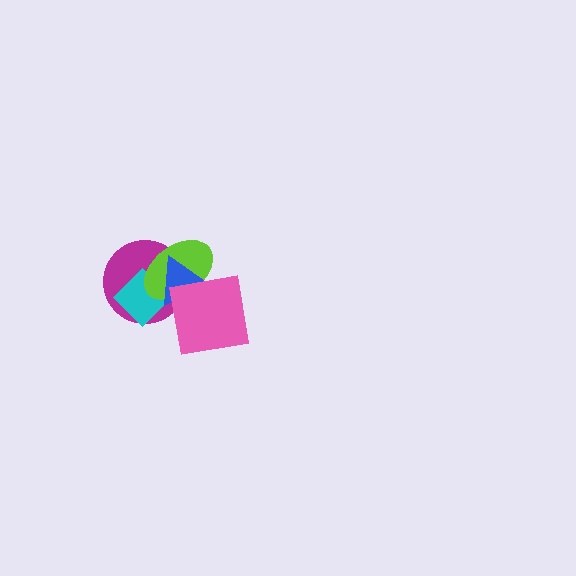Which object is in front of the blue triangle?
The pink square is in front of the blue triangle.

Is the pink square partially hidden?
No, no other shape covers it.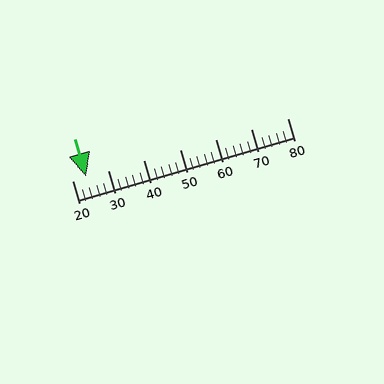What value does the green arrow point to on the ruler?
The green arrow points to approximately 24.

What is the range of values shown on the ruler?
The ruler shows values from 20 to 80.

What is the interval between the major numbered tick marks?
The major tick marks are spaced 10 units apart.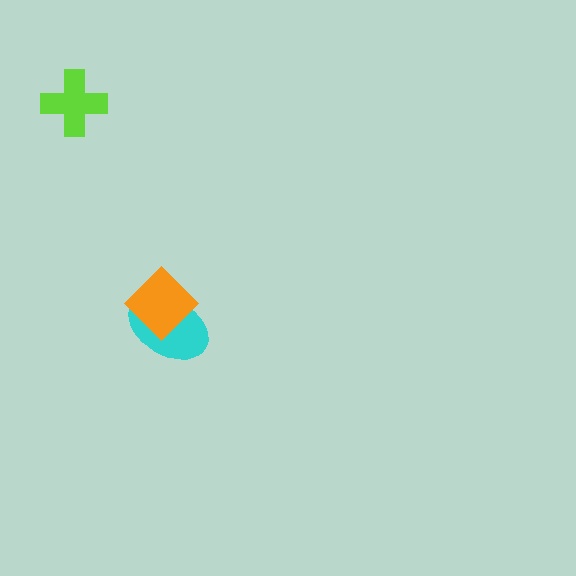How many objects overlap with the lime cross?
0 objects overlap with the lime cross.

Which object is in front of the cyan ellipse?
The orange diamond is in front of the cyan ellipse.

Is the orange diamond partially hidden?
No, no other shape covers it.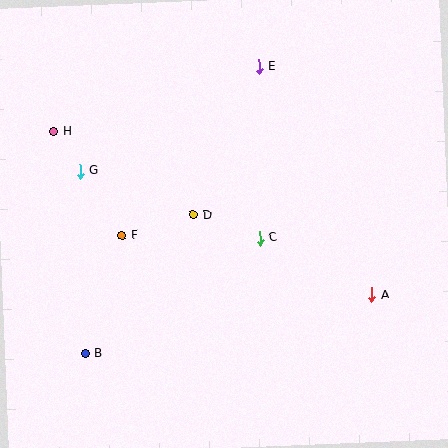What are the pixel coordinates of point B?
Point B is at (86, 353).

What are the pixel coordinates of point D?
Point D is at (194, 215).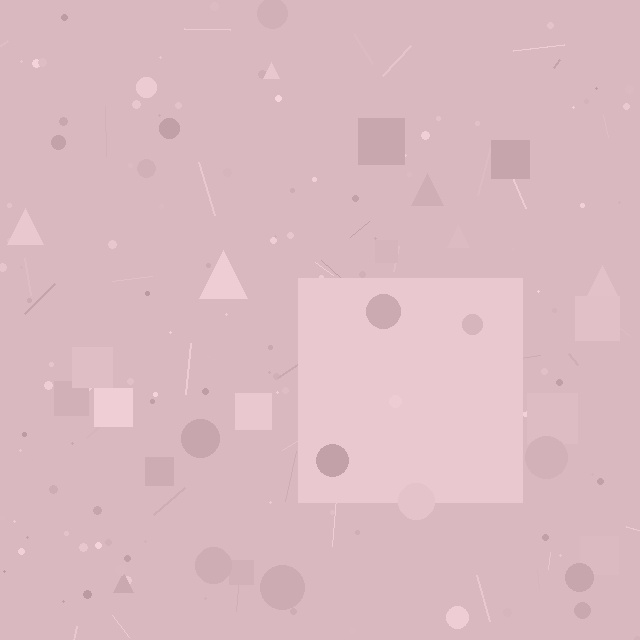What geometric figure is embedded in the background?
A square is embedded in the background.